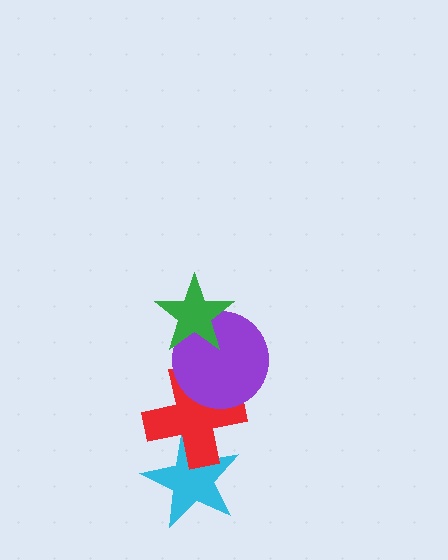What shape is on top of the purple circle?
The green star is on top of the purple circle.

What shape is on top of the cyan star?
The red cross is on top of the cyan star.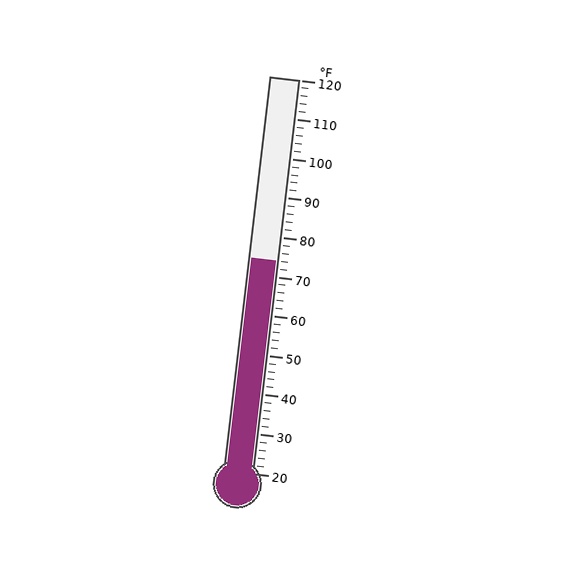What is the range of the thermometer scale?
The thermometer scale ranges from 20°F to 120°F.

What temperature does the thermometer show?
The thermometer shows approximately 74°F.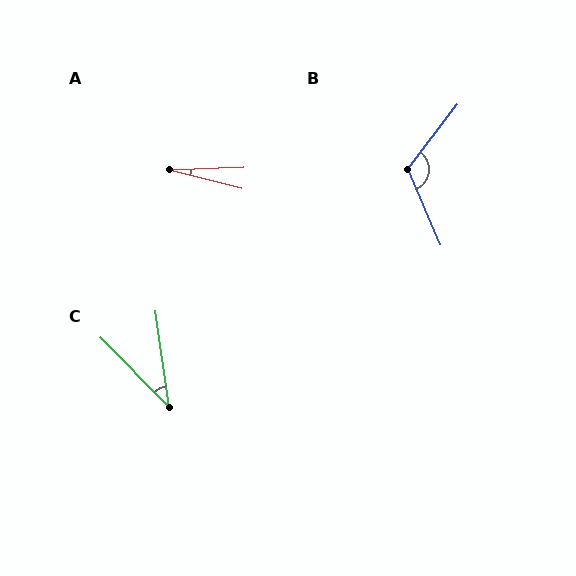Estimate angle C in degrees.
Approximately 37 degrees.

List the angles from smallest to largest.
A (16°), C (37°), B (119°).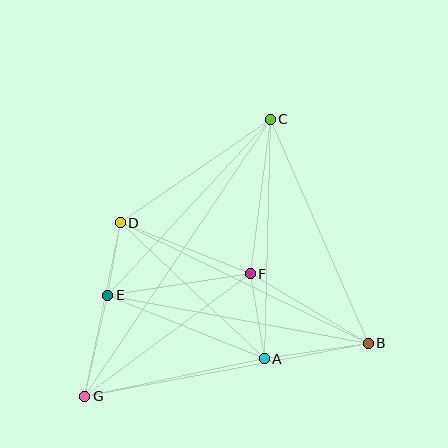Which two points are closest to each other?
Points D and E are closest to each other.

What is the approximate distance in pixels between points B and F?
The distance between B and F is approximately 137 pixels.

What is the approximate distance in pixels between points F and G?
The distance between F and G is approximately 206 pixels.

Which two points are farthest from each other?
Points C and G are farthest from each other.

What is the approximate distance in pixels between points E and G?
The distance between E and G is approximately 103 pixels.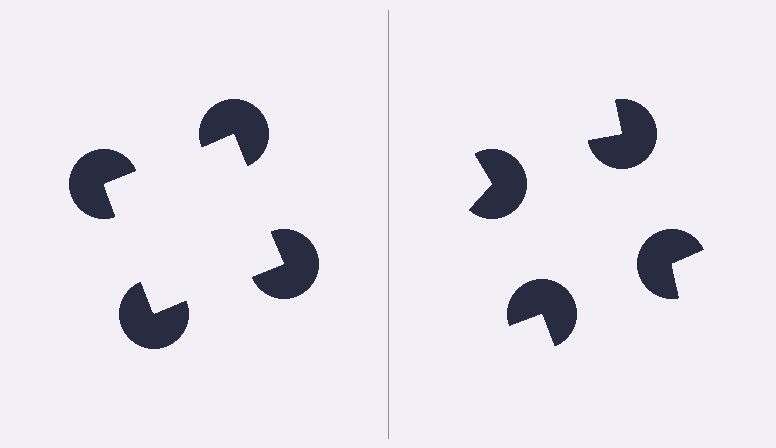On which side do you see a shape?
An illusory square appears on the left side. On the right side the wedge cuts are rotated, so no coherent shape forms.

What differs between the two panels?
The pac-man discs are positioned identically on both sides; only the wedge orientations differ. On the left they align to a square; on the right they are misaligned.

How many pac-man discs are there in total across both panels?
8 — 4 on each side.